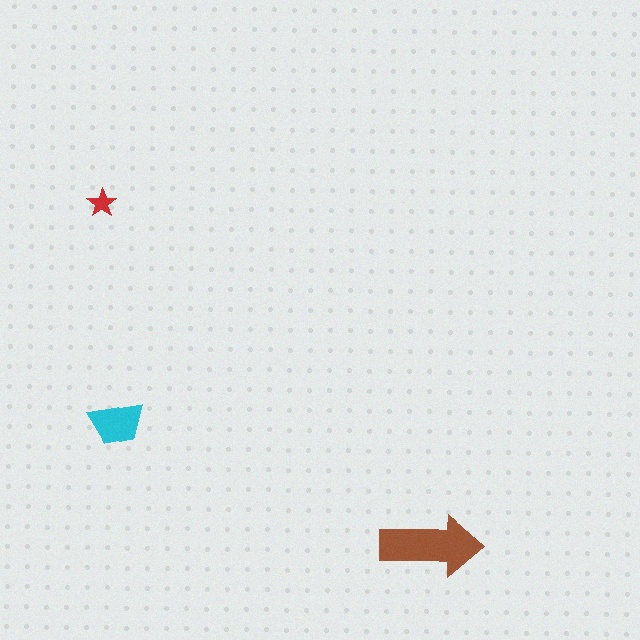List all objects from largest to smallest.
The brown arrow, the cyan trapezoid, the red star.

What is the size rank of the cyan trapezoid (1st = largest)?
2nd.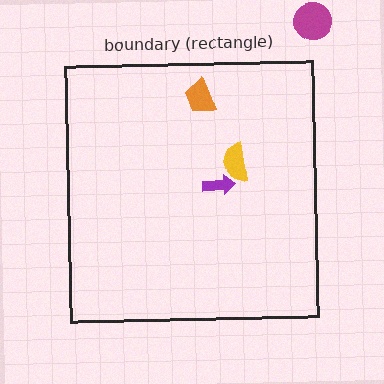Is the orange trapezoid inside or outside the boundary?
Inside.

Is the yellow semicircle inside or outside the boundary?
Inside.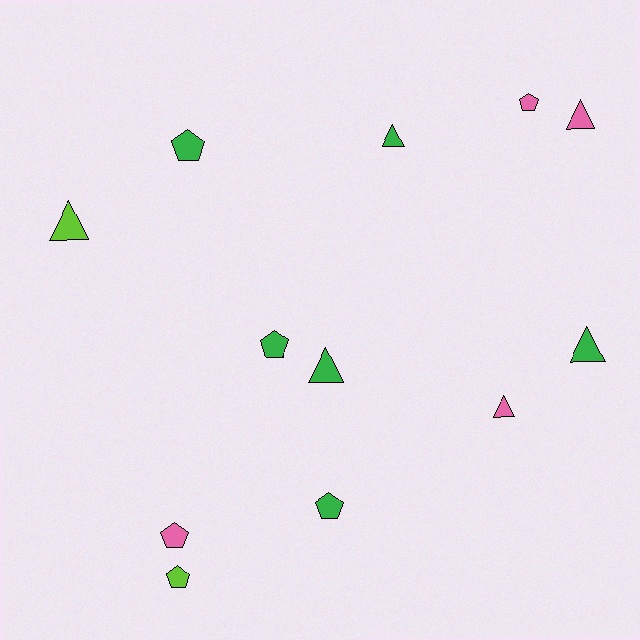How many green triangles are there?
There are 3 green triangles.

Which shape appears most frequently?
Triangle, with 6 objects.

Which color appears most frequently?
Green, with 6 objects.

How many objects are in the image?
There are 12 objects.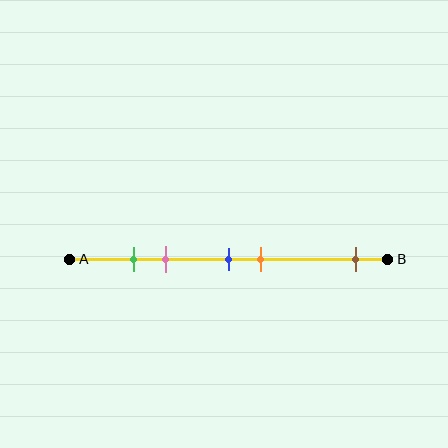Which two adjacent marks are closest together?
The green and pink marks are the closest adjacent pair.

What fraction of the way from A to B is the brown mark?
The brown mark is approximately 90% (0.9) of the way from A to B.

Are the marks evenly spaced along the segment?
No, the marks are not evenly spaced.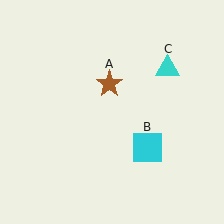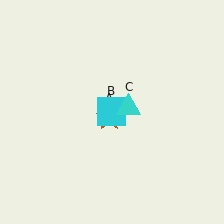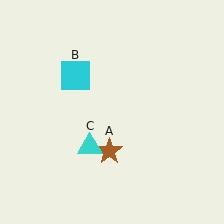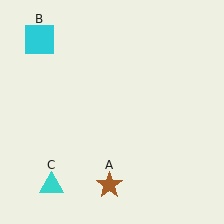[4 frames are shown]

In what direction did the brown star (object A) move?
The brown star (object A) moved down.